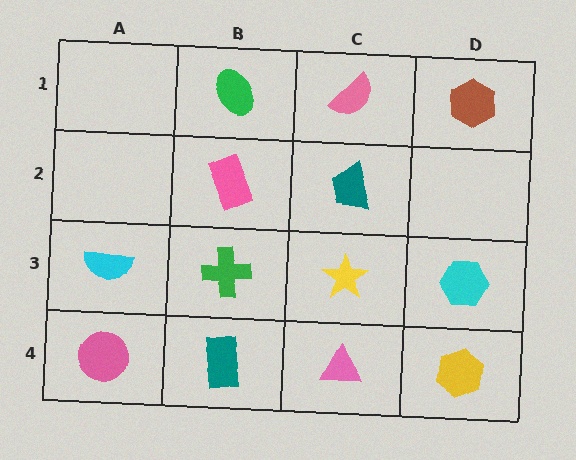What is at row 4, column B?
A teal rectangle.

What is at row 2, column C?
A teal trapezoid.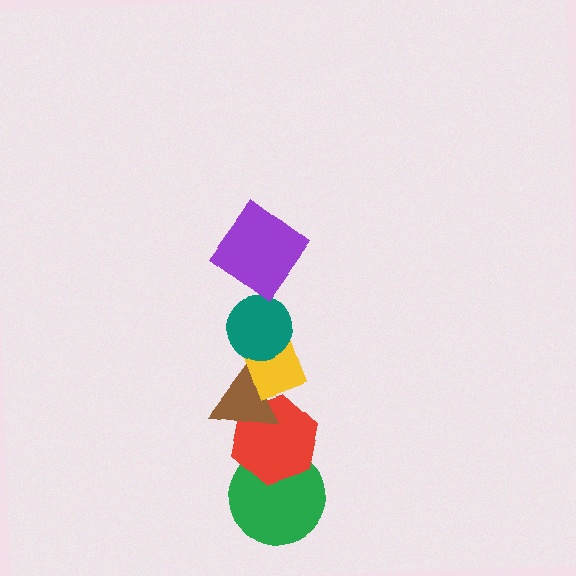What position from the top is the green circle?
The green circle is 6th from the top.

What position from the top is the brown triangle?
The brown triangle is 4th from the top.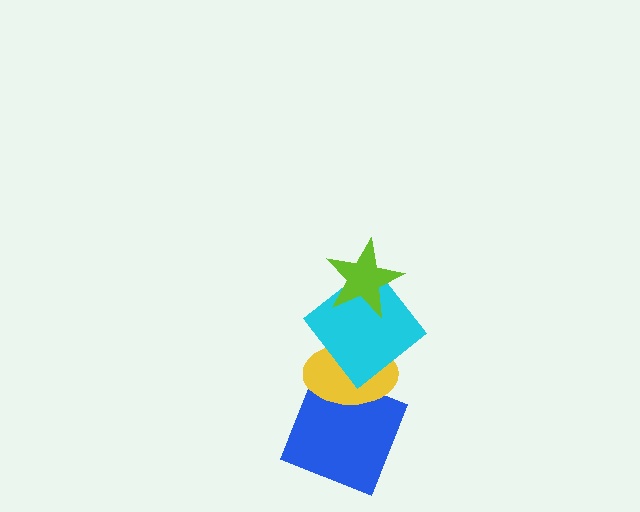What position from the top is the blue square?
The blue square is 4th from the top.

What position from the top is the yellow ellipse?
The yellow ellipse is 3rd from the top.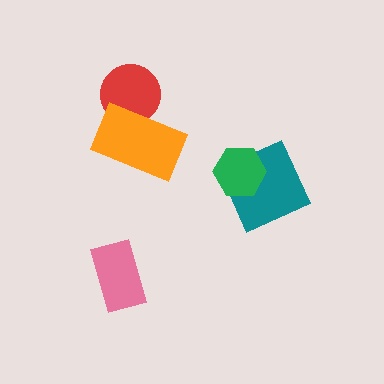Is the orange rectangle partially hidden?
No, no other shape covers it.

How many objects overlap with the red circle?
1 object overlaps with the red circle.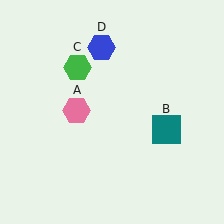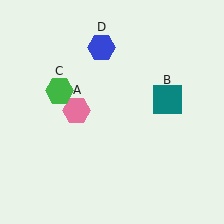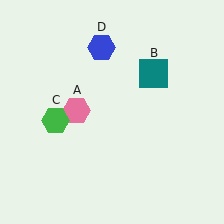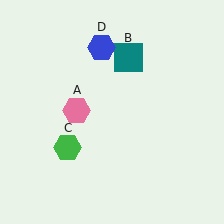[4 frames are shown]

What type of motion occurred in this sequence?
The teal square (object B), green hexagon (object C) rotated counterclockwise around the center of the scene.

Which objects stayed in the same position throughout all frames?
Pink hexagon (object A) and blue hexagon (object D) remained stationary.